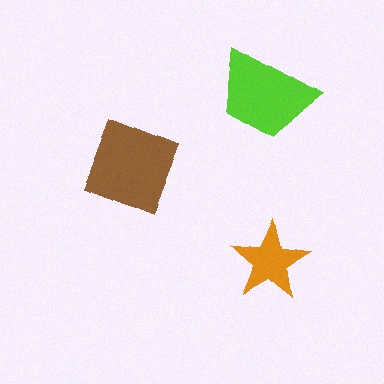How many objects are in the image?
There are 3 objects in the image.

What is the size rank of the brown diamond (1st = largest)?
1st.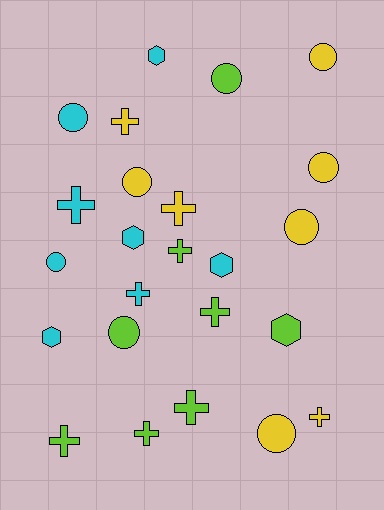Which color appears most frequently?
Yellow, with 8 objects.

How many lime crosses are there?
There are 5 lime crosses.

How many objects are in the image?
There are 24 objects.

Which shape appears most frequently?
Cross, with 10 objects.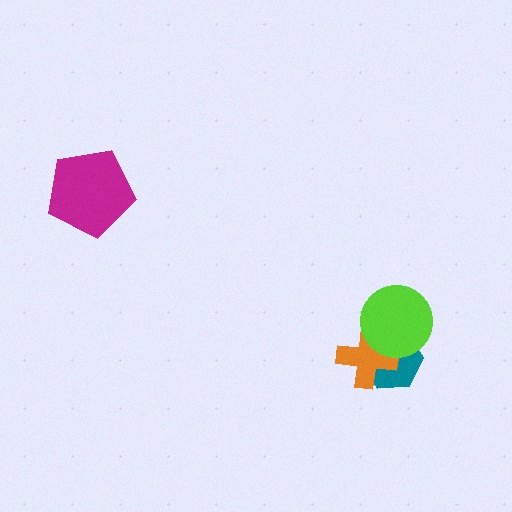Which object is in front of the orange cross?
The lime circle is in front of the orange cross.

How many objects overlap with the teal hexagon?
2 objects overlap with the teal hexagon.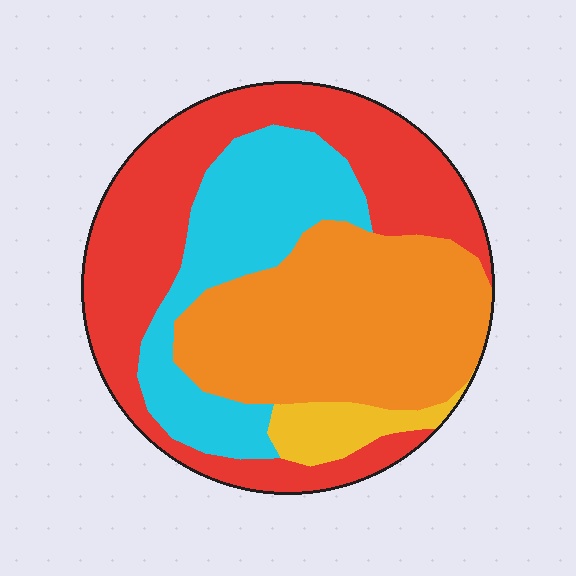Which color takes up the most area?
Red, at roughly 40%.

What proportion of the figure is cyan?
Cyan covers 22% of the figure.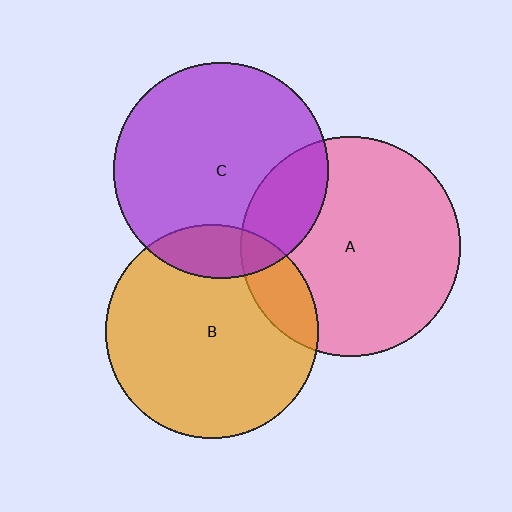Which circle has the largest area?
Circle A (pink).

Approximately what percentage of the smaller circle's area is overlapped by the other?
Approximately 20%.